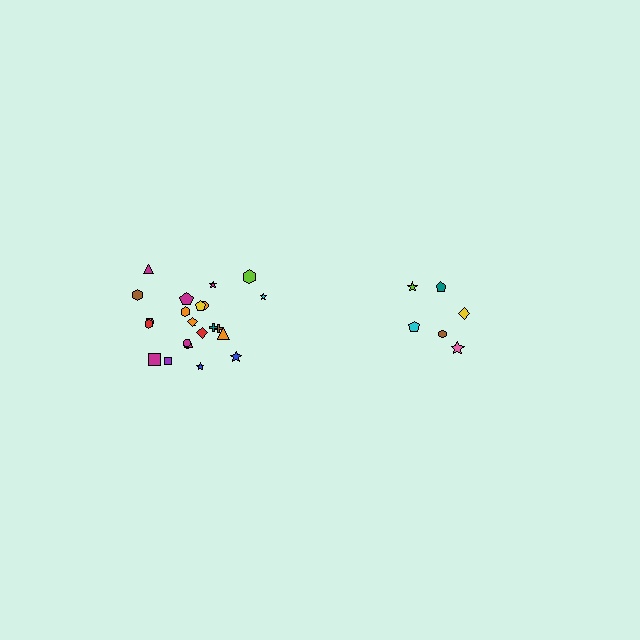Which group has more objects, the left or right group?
The left group.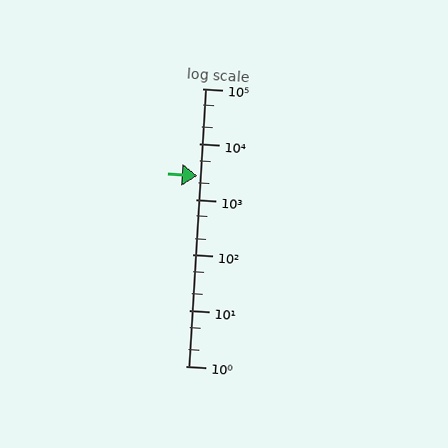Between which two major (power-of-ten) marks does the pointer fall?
The pointer is between 1000 and 10000.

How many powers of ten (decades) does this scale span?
The scale spans 5 decades, from 1 to 100000.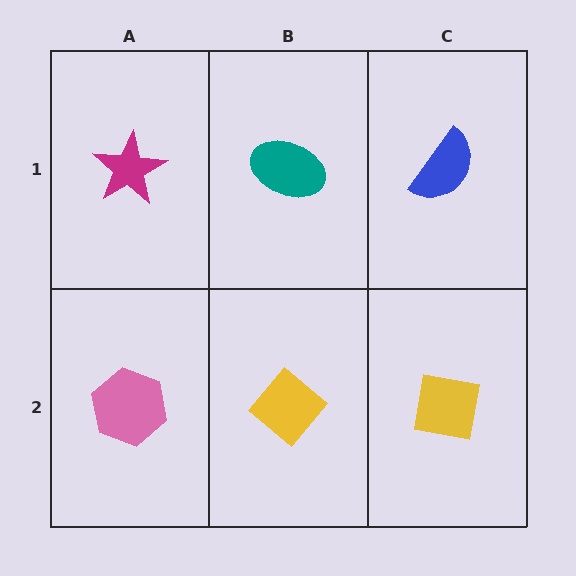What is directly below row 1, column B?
A yellow diamond.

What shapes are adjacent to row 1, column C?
A yellow square (row 2, column C), a teal ellipse (row 1, column B).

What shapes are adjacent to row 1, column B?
A yellow diamond (row 2, column B), a magenta star (row 1, column A), a blue semicircle (row 1, column C).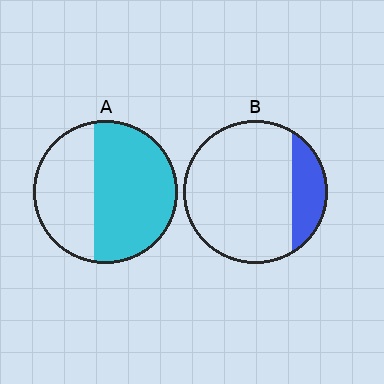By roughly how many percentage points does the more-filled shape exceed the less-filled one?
By roughly 40 percentage points (A over B).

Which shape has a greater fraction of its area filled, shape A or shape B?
Shape A.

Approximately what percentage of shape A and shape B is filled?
A is approximately 60% and B is approximately 20%.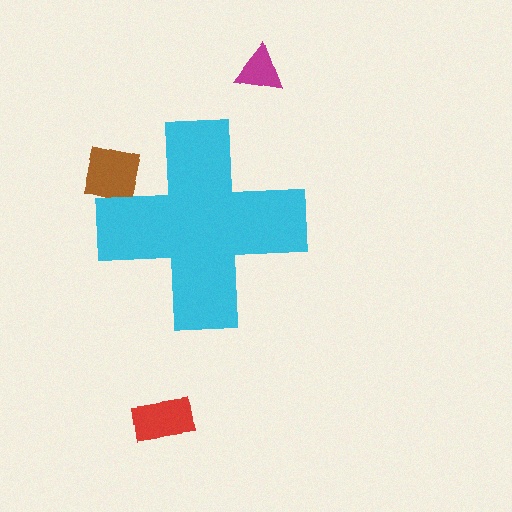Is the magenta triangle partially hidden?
No, the magenta triangle is fully visible.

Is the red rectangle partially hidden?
No, the red rectangle is fully visible.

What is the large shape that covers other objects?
A cyan cross.